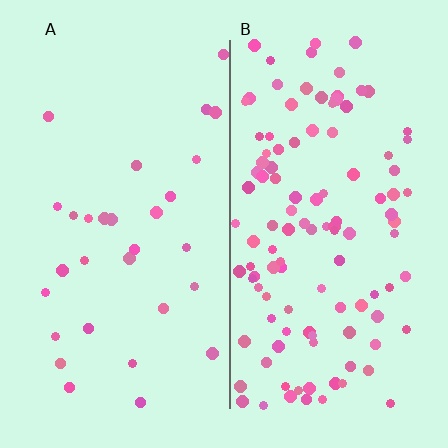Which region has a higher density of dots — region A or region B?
B (the right).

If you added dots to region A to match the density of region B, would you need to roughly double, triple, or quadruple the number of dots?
Approximately quadruple.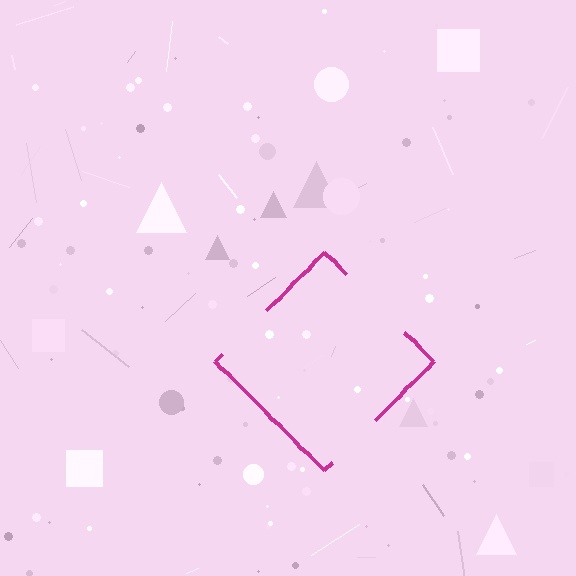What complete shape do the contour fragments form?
The contour fragments form a diamond.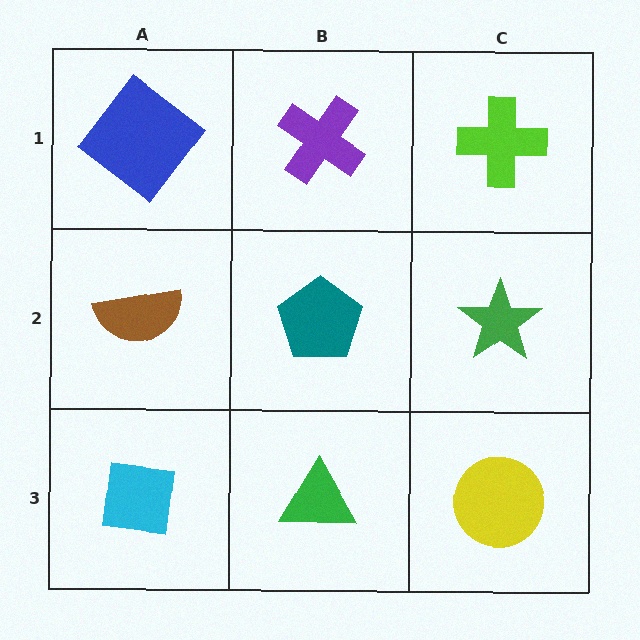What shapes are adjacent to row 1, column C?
A green star (row 2, column C), a purple cross (row 1, column B).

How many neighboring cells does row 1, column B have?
3.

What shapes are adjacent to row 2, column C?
A lime cross (row 1, column C), a yellow circle (row 3, column C), a teal pentagon (row 2, column B).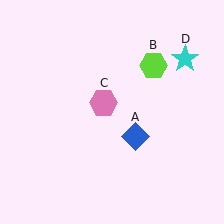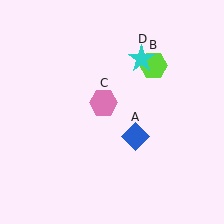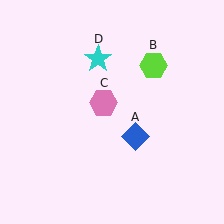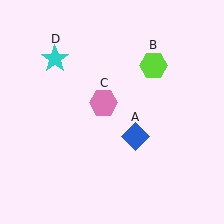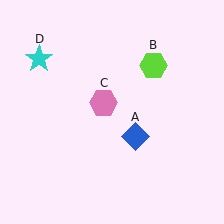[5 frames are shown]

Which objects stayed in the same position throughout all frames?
Blue diamond (object A) and lime hexagon (object B) and pink hexagon (object C) remained stationary.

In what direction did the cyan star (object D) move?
The cyan star (object D) moved left.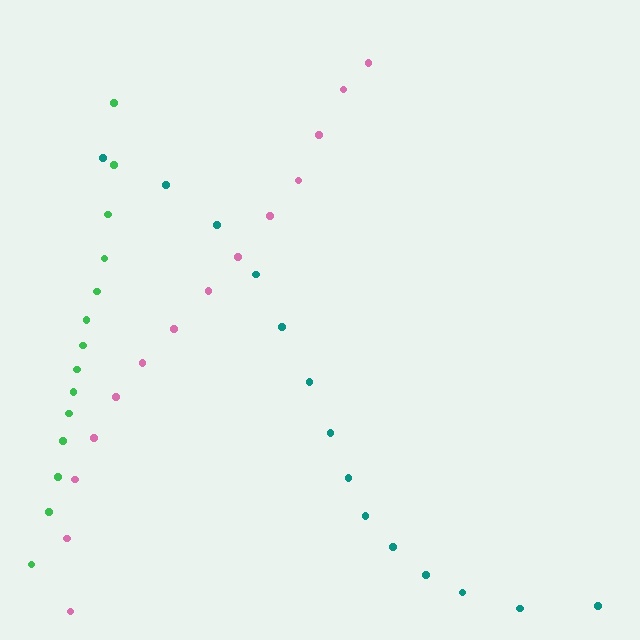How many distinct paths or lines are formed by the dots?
There are 3 distinct paths.